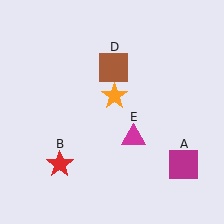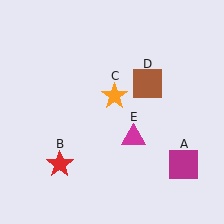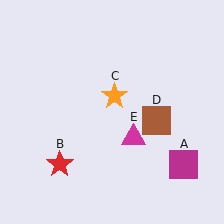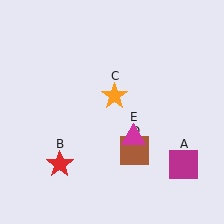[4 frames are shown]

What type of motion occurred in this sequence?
The brown square (object D) rotated clockwise around the center of the scene.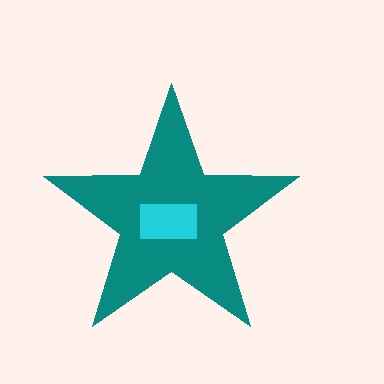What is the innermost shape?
The cyan rectangle.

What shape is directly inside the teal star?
The cyan rectangle.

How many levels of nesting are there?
2.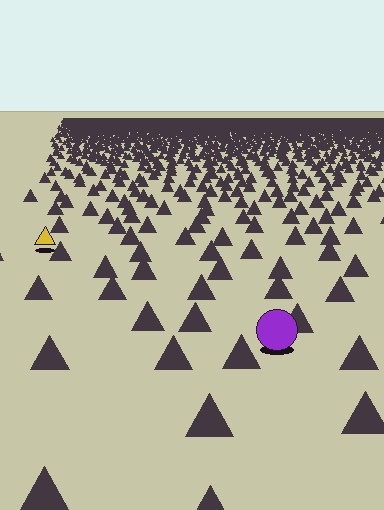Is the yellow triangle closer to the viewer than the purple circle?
No. The purple circle is closer — you can tell from the texture gradient: the ground texture is coarser near it.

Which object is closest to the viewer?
The purple circle is closest. The texture marks near it are larger and more spread out.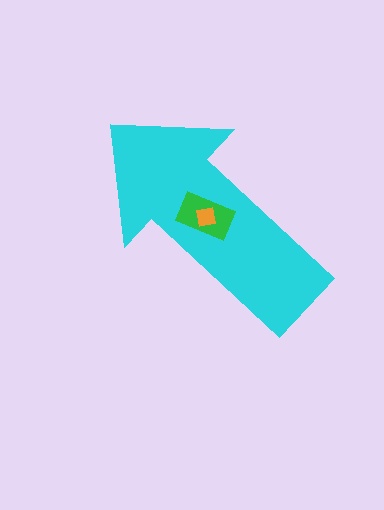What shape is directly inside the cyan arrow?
The green rectangle.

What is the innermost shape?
The orange square.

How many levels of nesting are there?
3.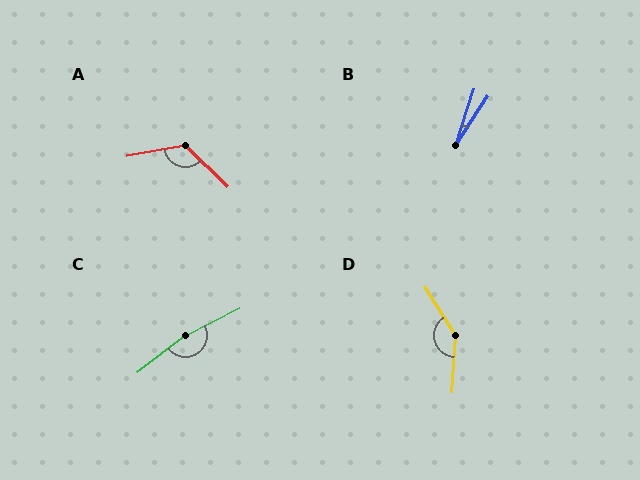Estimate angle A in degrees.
Approximately 126 degrees.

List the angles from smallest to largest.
B (15°), A (126°), D (144°), C (169°).